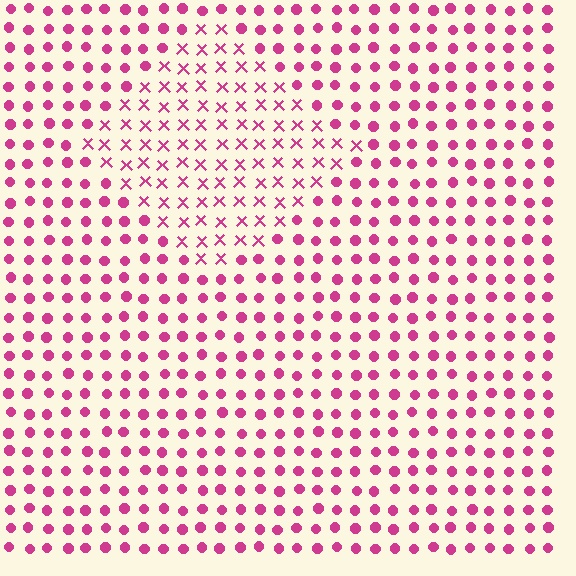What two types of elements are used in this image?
The image uses X marks inside the diamond region and circles outside it.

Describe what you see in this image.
The image is filled with small magenta elements arranged in a uniform grid. A diamond-shaped region contains X marks, while the surrounding area contains circles. The boundary is defined purely by the change in element shape.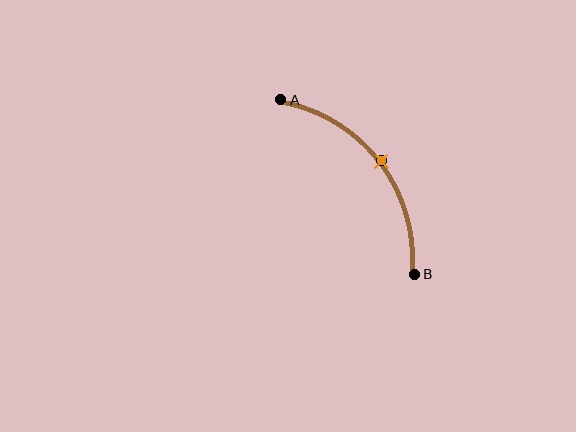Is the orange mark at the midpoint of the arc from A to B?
Yes. The orange mark lies on the arc at equal arc-length from both A and B — it is the arc midpoint.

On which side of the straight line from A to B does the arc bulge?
The arc bulges above and to the right of the straight line connecting A and B.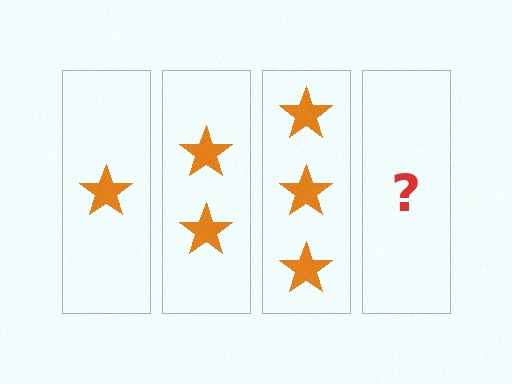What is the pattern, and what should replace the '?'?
The pattern is that each step adds one more star. The '?' should be 4 stars.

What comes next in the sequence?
The next element should be 4 stars.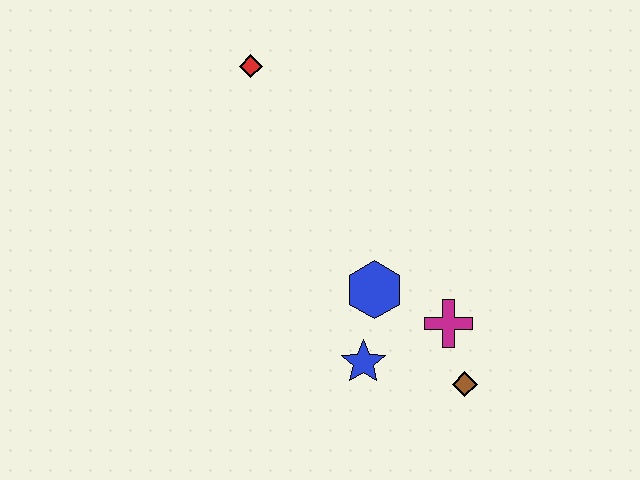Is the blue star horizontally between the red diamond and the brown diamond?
Yes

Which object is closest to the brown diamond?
The magenta cross is closest to the brown diamond.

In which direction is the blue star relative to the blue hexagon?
The blue star is below the blue hexagon.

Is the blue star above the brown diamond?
Yes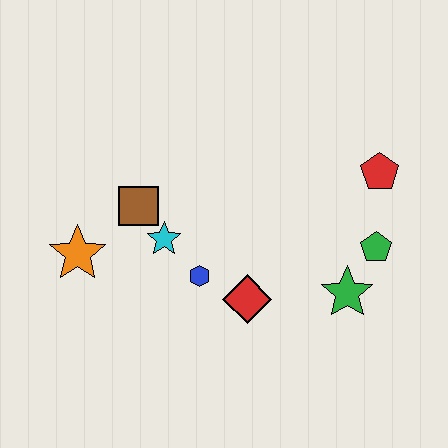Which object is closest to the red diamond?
The blue hexagon is closest to the red diamond.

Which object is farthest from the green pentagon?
The orange star is farthest from the green pentagon.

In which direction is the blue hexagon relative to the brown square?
The blue hexagon is below the brown square.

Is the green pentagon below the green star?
No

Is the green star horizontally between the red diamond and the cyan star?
No